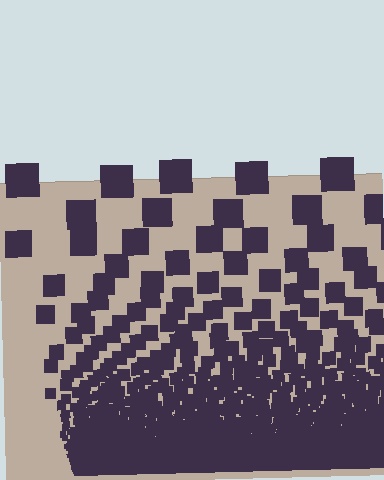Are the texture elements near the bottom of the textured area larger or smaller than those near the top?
Smaller. The gradient is inverted — elements near the bottom are smaller and denser.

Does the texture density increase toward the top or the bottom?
Density increases toward the bottom.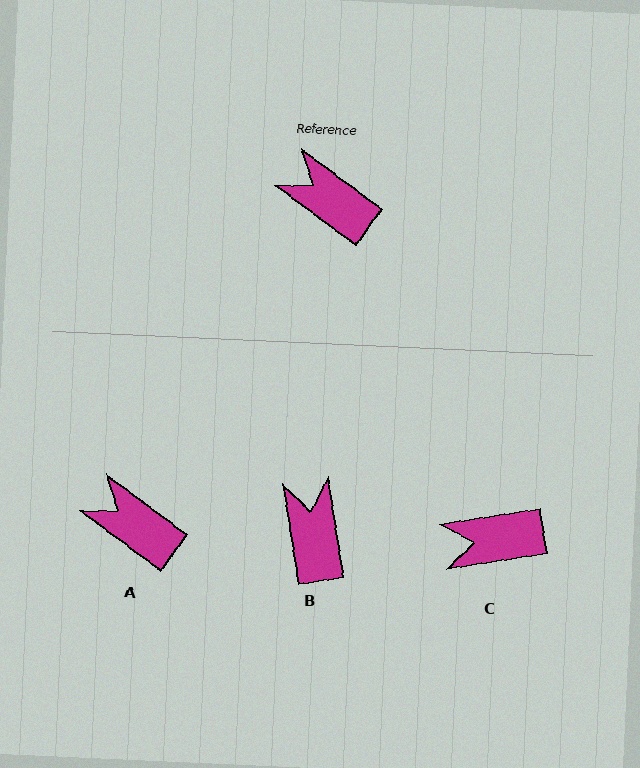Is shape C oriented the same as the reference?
No, it is off by about 46 degrees.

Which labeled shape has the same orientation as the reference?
A.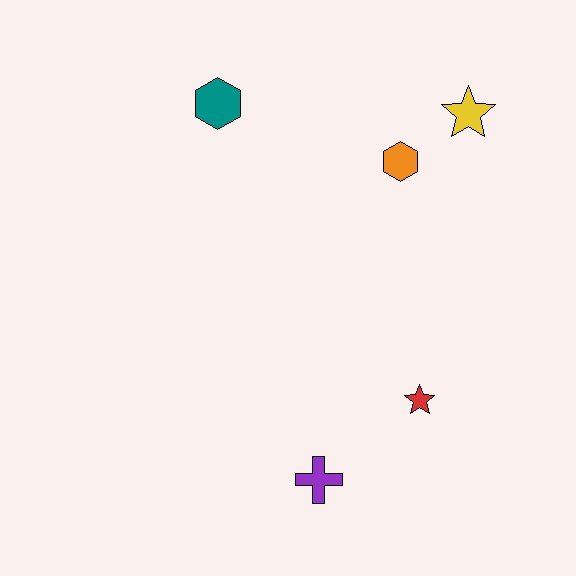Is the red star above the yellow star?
No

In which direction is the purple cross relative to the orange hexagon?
The purple cross is below the orange hexagon.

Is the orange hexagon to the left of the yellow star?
Yes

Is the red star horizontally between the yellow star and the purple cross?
Yes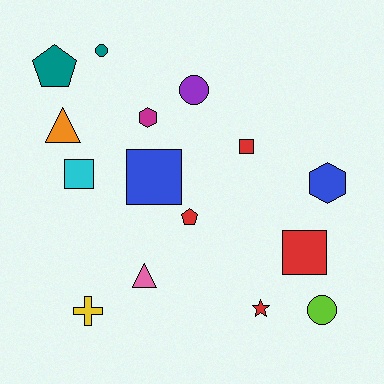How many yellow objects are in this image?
There is 1 yellow object.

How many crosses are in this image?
There is 1 cross.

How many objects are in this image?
There are 15 objects.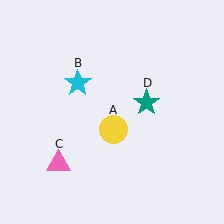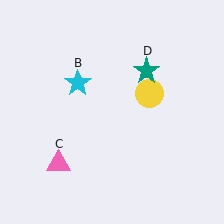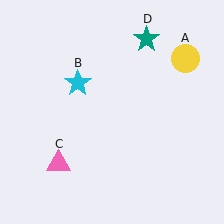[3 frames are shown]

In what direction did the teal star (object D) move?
The teal star (object D) moved up.